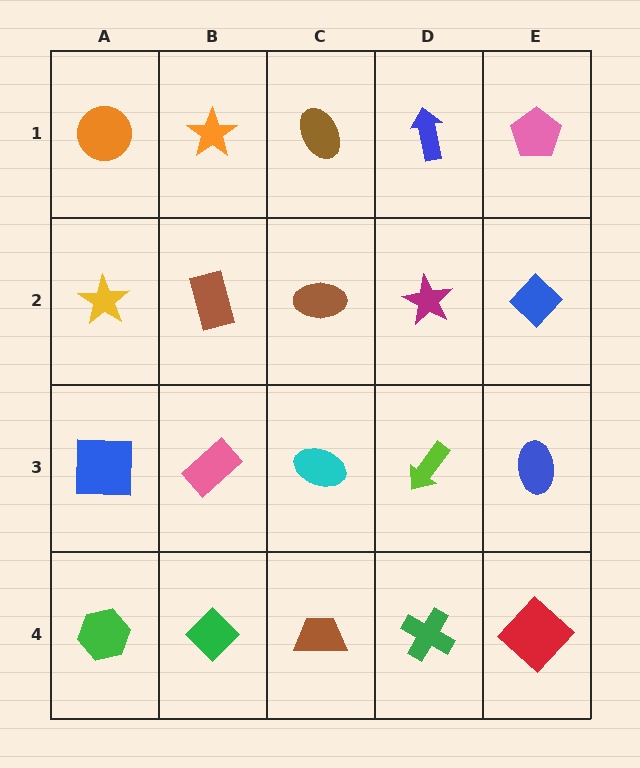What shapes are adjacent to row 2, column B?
An orange star (row 1, column B), a pink rectangle (row 3, column B), a yellow star (row 2, column A), a brown ellipse (row 2, column C).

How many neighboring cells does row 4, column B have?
3.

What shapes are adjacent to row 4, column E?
A blue ellipse (row 3, column E), a green cross (row 4, column D).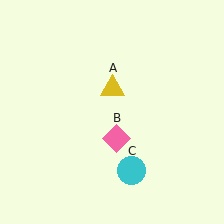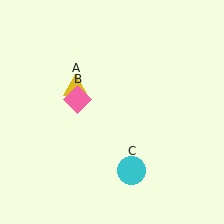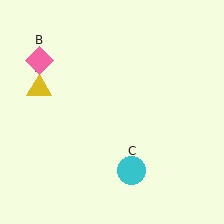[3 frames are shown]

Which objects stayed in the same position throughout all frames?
Cyan circle (object C) remained stationary.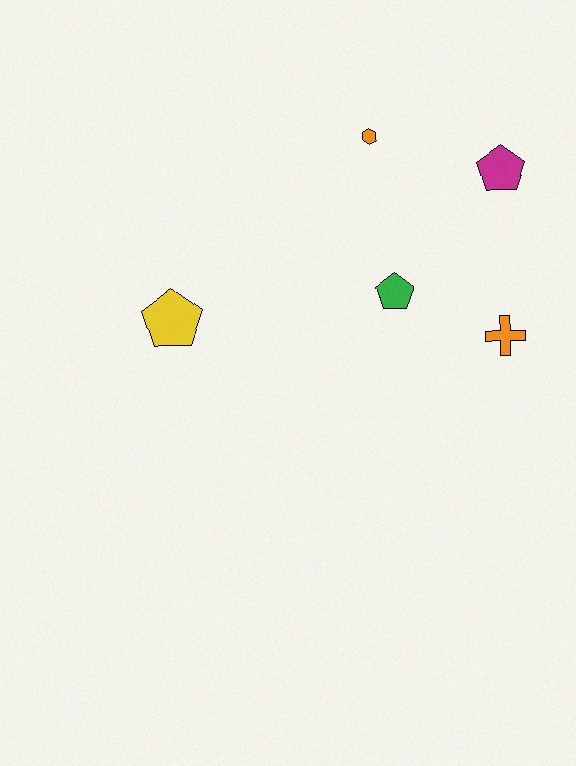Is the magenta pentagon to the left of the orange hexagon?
No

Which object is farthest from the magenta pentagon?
The yellow pentagon is farthest from the magenta pentagon.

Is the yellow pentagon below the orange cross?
No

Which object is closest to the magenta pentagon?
The orange hexagon is closest to the magenta pentagon.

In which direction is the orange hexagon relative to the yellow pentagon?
The orange hexagon is to the right of the yellow pentagon.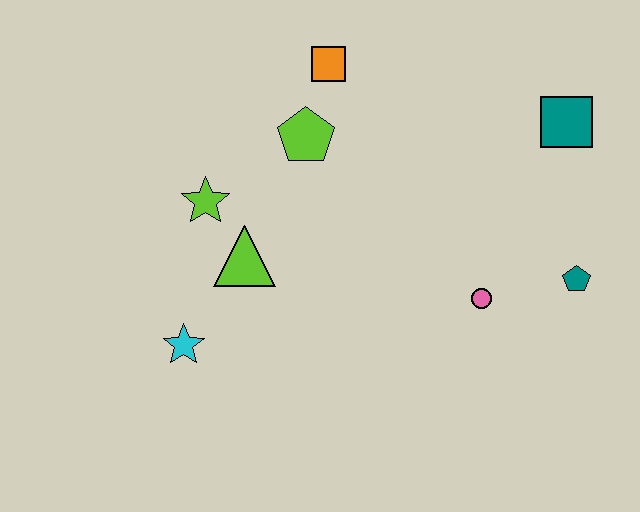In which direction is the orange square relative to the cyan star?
The orange square is above the cyan star.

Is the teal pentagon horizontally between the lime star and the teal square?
No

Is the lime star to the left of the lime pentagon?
Yes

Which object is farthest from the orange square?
The teal pentagon is farthest from the orange square.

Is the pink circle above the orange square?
No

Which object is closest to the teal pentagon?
The pink circle is closest to the teal pentagon.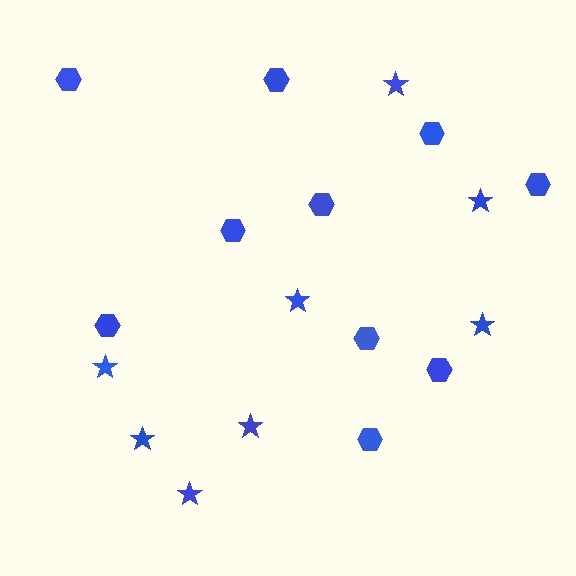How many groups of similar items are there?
There are 2 groups: one group of stars (8) and one group of hexagons (10).